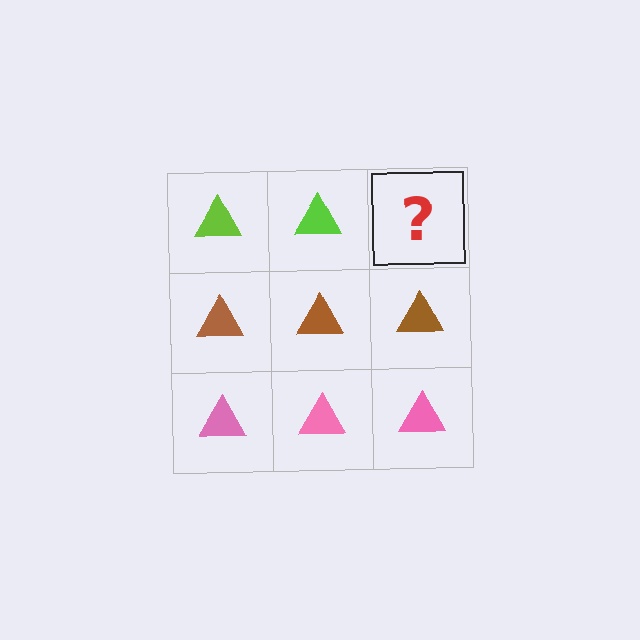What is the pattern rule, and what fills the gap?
The rule is that each row has a consistent color. The gap should be filled with a lime triangle.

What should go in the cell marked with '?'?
The missing cell should contain a lime triangle.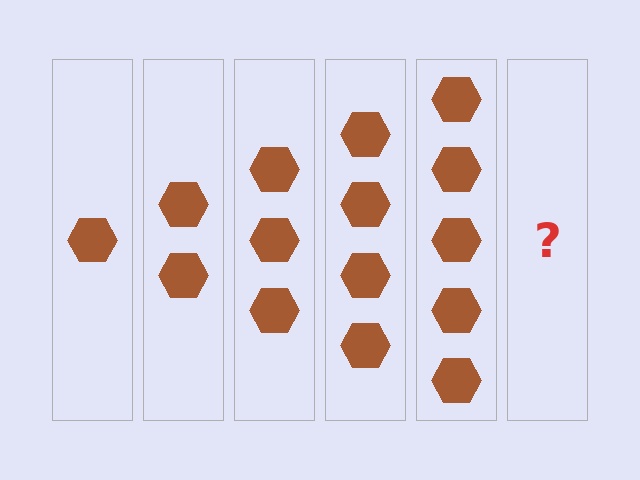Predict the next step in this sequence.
The next step is 6 hexagons.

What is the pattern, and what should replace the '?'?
The pattern is that each step adds one more hexagon. The '?' should be 6 hexagons.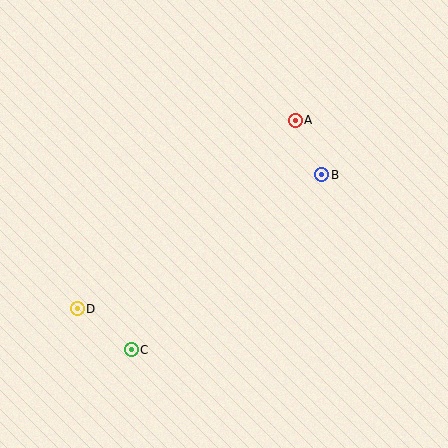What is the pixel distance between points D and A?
The distance between D and A is 288 pixels.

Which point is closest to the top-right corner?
Point A is closest to the top-right corner.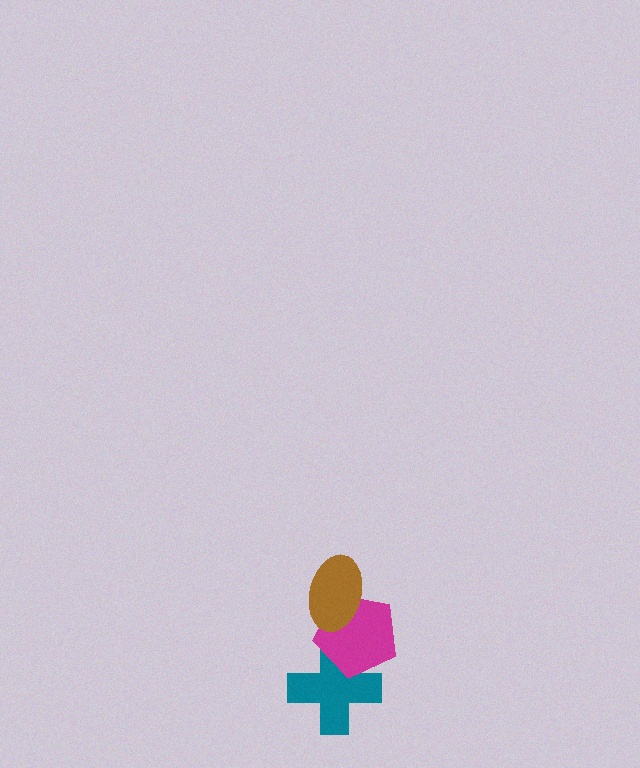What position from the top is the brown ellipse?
The brown ellipse is 1st from the top.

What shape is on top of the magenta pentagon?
The brown ellipse is on top of the magenta pentagon.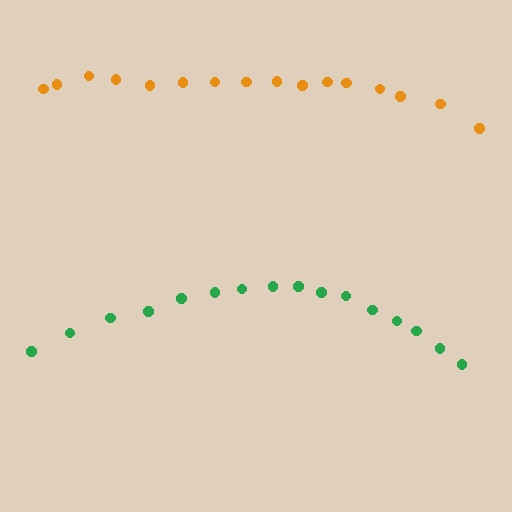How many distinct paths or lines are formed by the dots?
There are 2 distinct paths.